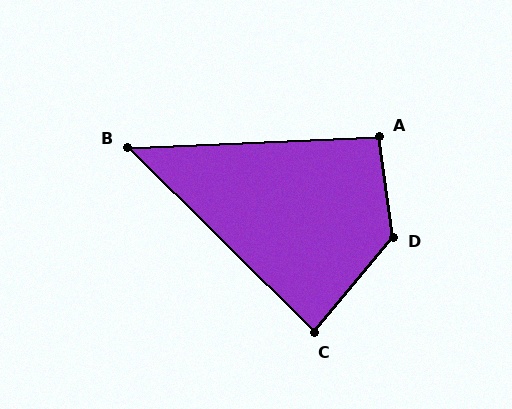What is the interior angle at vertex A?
Approximately 95 degrees (obtuse).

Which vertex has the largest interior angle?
D, at approximately 133 degrees.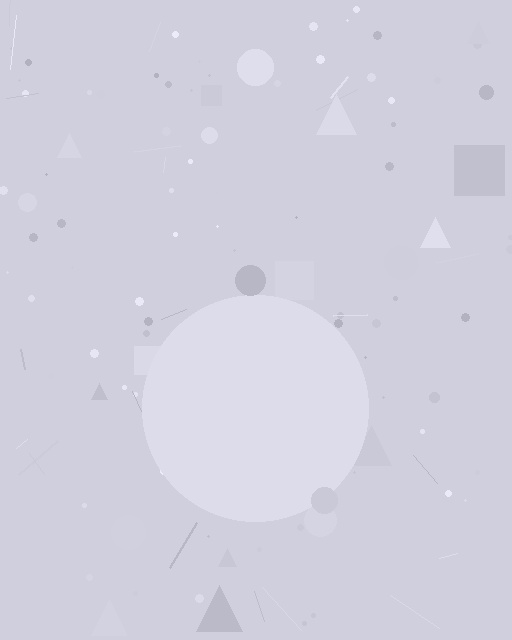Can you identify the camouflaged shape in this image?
The camouflaged shape is a circle.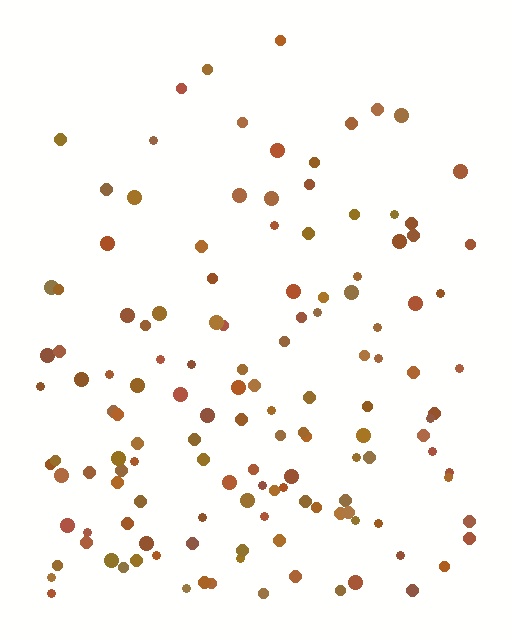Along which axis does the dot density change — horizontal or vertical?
Vertical.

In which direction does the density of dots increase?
From top to bottom, with the bottom side densest.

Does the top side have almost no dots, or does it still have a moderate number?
Still a moderate number, just noticeably fewer than the bottom.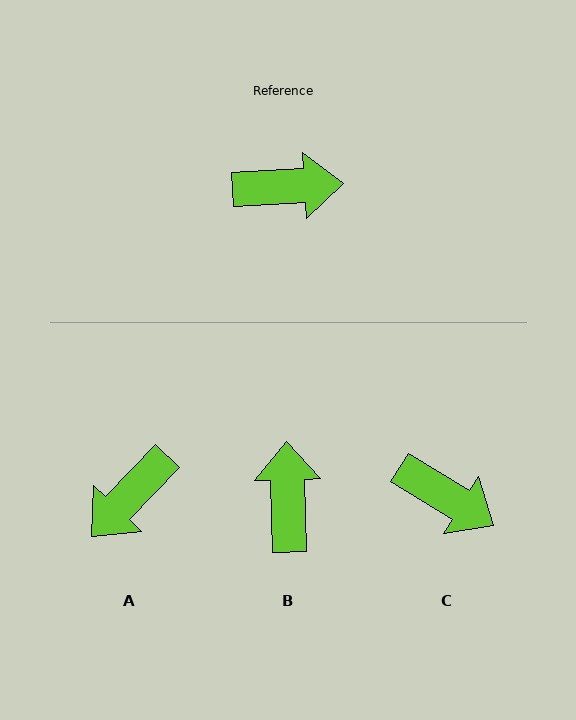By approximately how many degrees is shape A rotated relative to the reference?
Approximately 137 degrees clockwise.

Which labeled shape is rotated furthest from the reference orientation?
A, about 137 degrees away.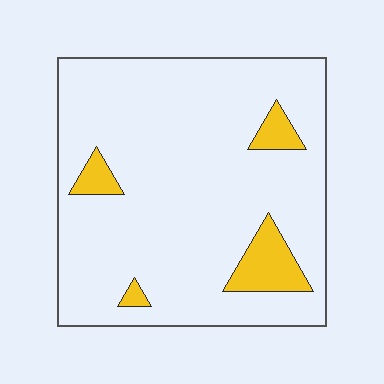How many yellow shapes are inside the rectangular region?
4.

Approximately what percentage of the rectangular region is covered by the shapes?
Approximately 10%.